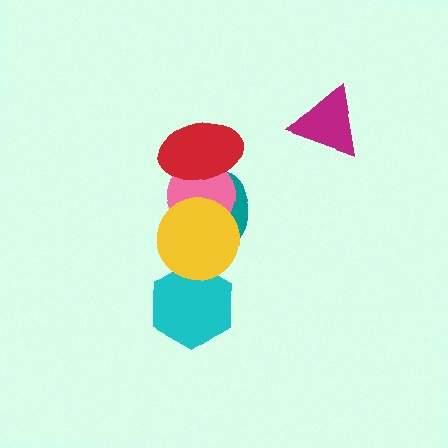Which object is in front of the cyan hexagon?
The yellow circle is in front of the cyan hexagon.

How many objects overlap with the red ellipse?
2 objects overlap with the red ellipse.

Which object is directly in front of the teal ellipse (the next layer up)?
The pink circle is directly in front of the teal ellipse.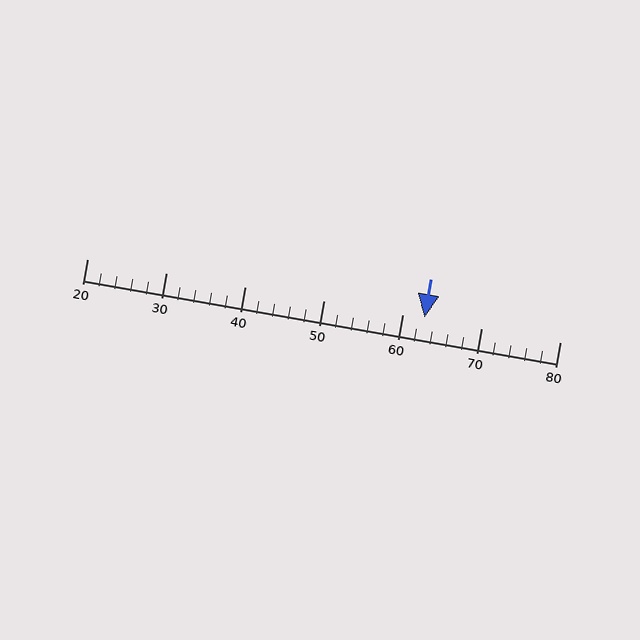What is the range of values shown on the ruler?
The ruler shows values from 20 to 80.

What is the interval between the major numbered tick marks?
The major tick marks are spaced 10 units apart.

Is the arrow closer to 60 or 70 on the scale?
The arrow is closer to 60.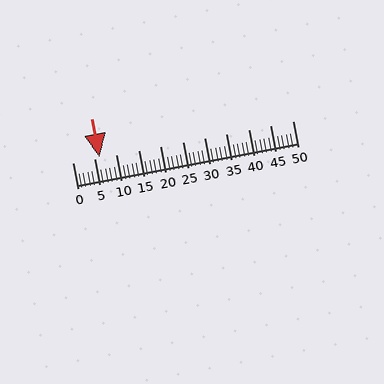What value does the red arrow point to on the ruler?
The red arrow points to approximately 6.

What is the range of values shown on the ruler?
The ruler shows values from 0 to 50.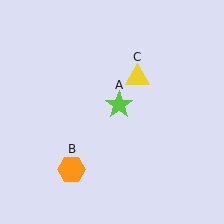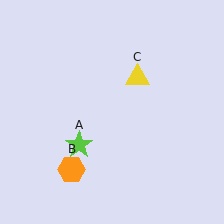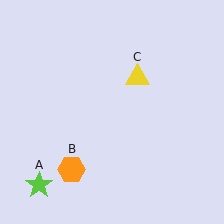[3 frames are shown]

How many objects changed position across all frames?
1 object changed position: lime star (object A).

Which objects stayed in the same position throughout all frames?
Orange hexagon (object B) and yellow triangle (object C) remained stationary.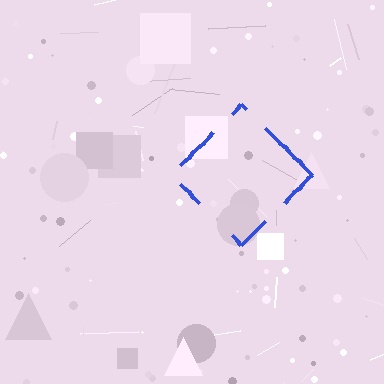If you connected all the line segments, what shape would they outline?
They would outline a diamond.